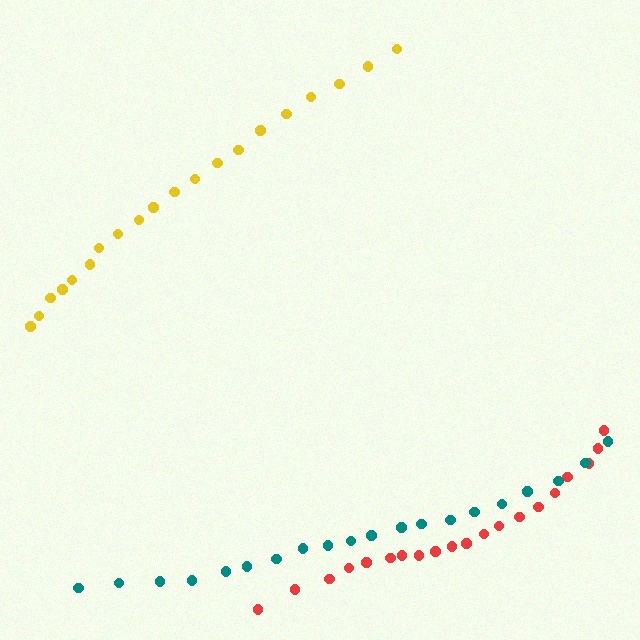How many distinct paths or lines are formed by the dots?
There are 3 distinct paths.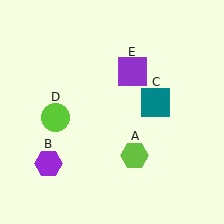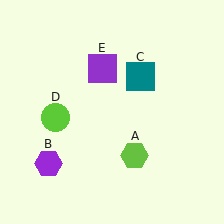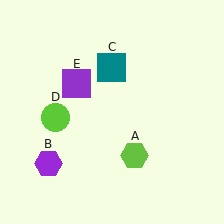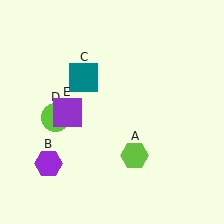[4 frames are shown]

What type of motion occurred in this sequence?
The teal square (object C), purple square (object E) rotated counterclockwise around the center of the scene.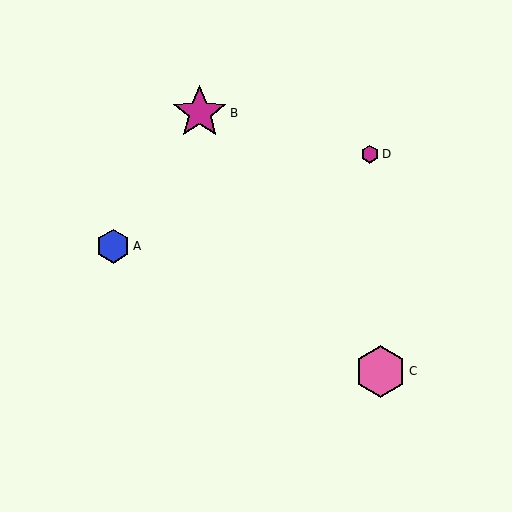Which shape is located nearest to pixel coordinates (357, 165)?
The magenta hexagon (labeled D) at (370, 154) is nearest to that location.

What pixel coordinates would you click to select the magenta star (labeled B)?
Click at (200, 113) to select the magenta star B.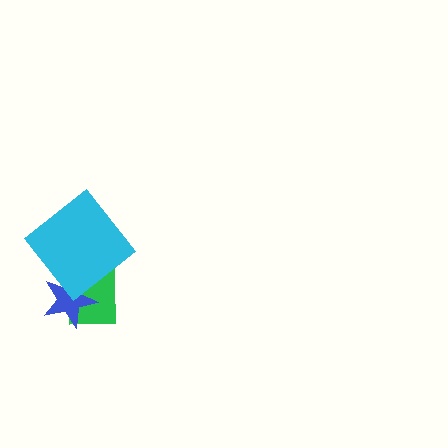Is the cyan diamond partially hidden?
No, no other shape covers it.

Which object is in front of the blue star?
The cyan diamond is in front of the blue star.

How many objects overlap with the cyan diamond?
2 objects overlap with the cyan diamond.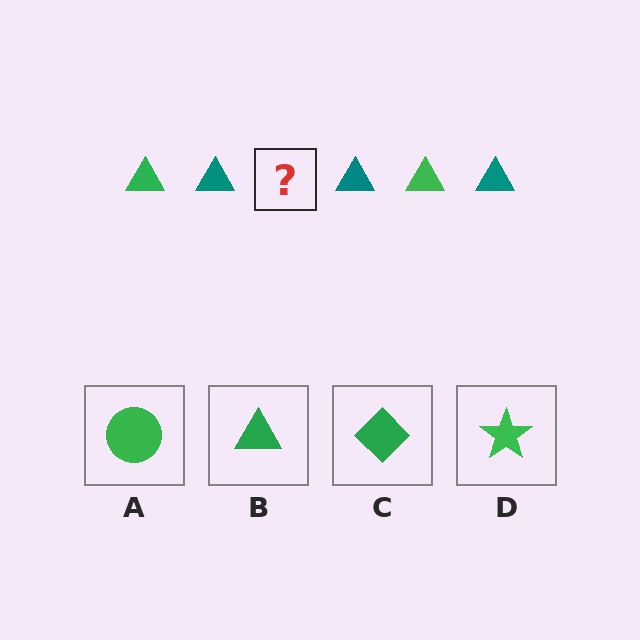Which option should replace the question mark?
Option B.